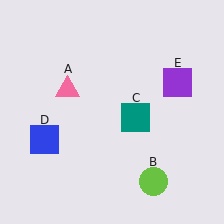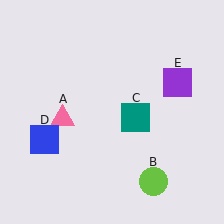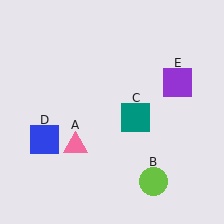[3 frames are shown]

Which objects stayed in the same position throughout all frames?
Lime circle (object B) and teal square (object C) and blue square (object D) and purple square (object E) remained stationary.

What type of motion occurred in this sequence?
The pink triangle (object A) rotated counterclockwise around the center of the scene.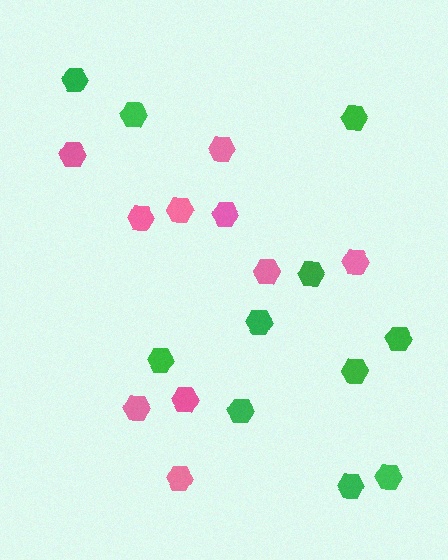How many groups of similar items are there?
There are 2 groups: one group of green hexagons (11) and one group of pink hexagons (10).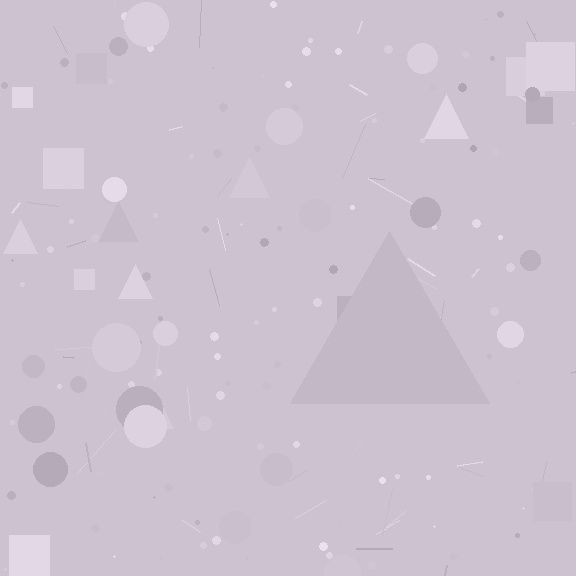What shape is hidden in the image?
A triangle is hidden in the image.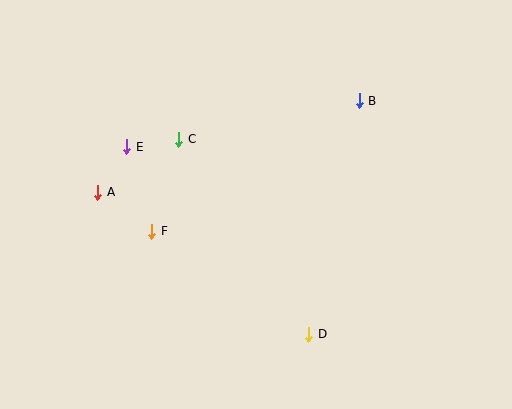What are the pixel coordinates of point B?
Point B is at (359, 101).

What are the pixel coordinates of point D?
Point D is at (309, 334).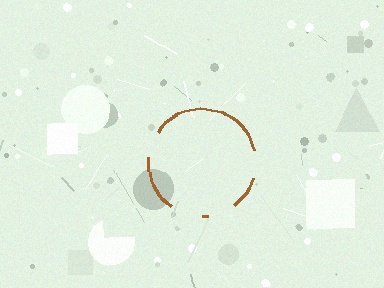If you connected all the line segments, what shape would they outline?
They would outline a circle.